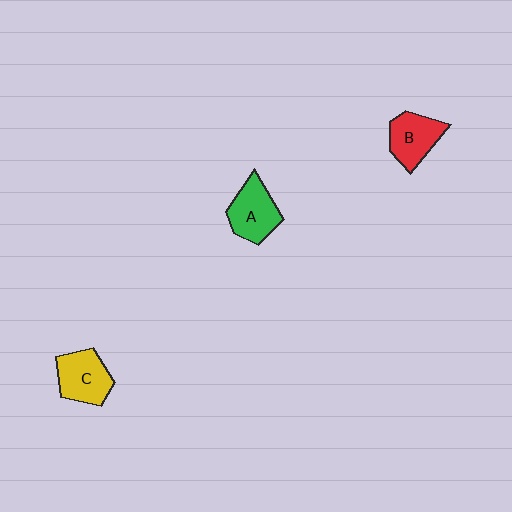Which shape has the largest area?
Shape C (yellow).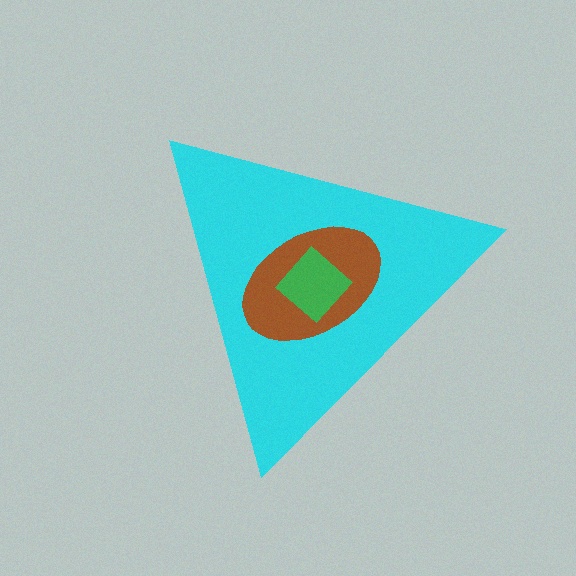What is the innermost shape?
The green diamond.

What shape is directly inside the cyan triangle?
The brown ellipse.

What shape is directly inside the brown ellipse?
The green diamond.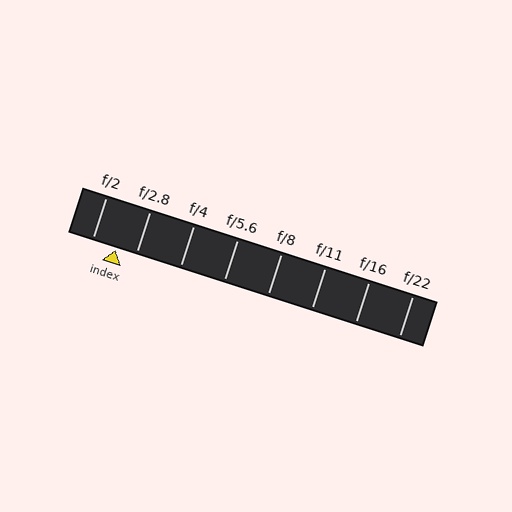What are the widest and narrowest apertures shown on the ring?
The widest aperture shown is f/2 and the narrowest is f/22.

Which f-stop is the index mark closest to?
The index mark is closest to f/2.8.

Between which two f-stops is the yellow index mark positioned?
The index mark is between f/2 and f/2.8.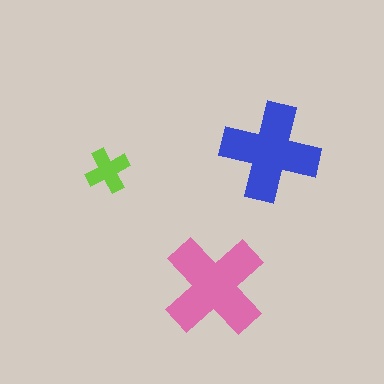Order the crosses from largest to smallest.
the pink one, the blue one, the lime one.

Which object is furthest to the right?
The blue cross is rightmost.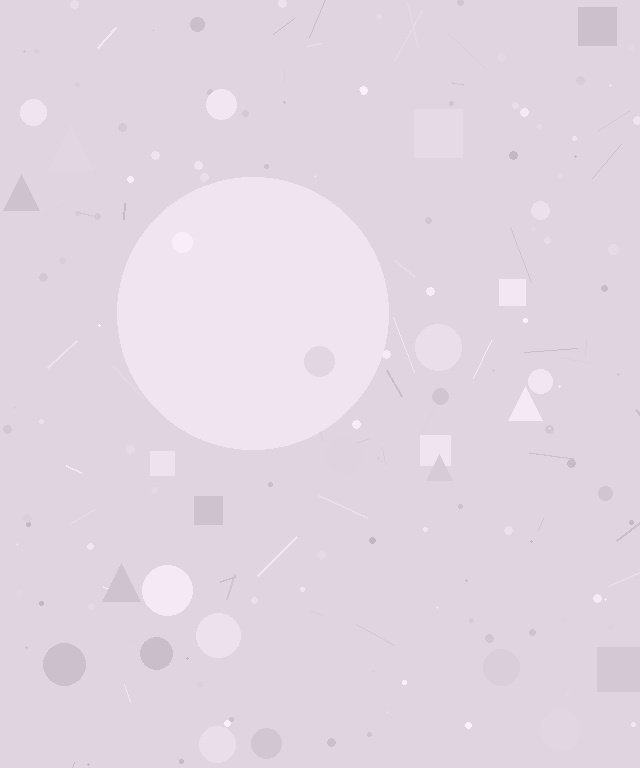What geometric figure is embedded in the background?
A circle is embedded in the background.